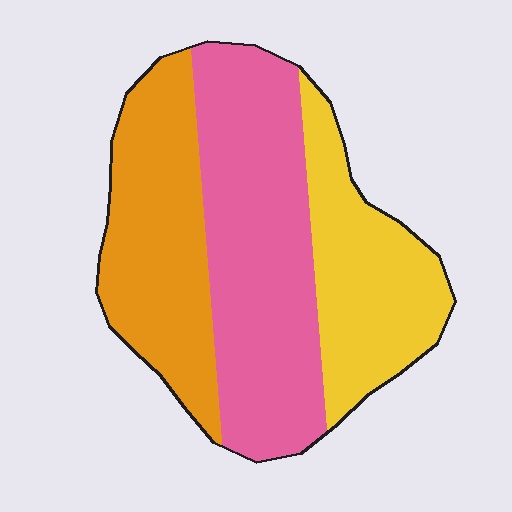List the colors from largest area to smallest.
From largest to smallest: pink, orange, yellow.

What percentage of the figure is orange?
Orange covers roughly 30% of the figure.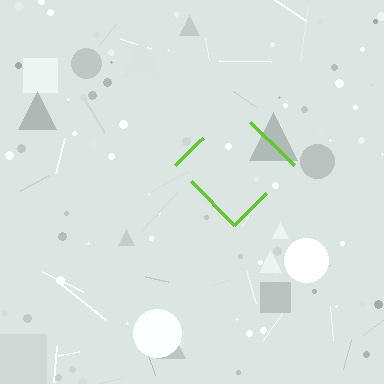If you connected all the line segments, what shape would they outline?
They would outline a diamond.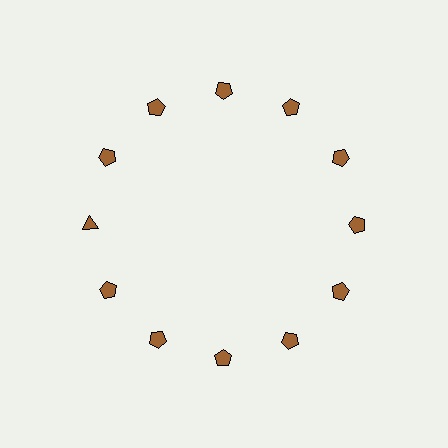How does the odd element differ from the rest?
It has a different shape: triangle instead of pentagon.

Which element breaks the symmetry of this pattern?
The brown triangle at roughly the 9 o'clock position breaks the symmetry. All other shapes are brown pentagons.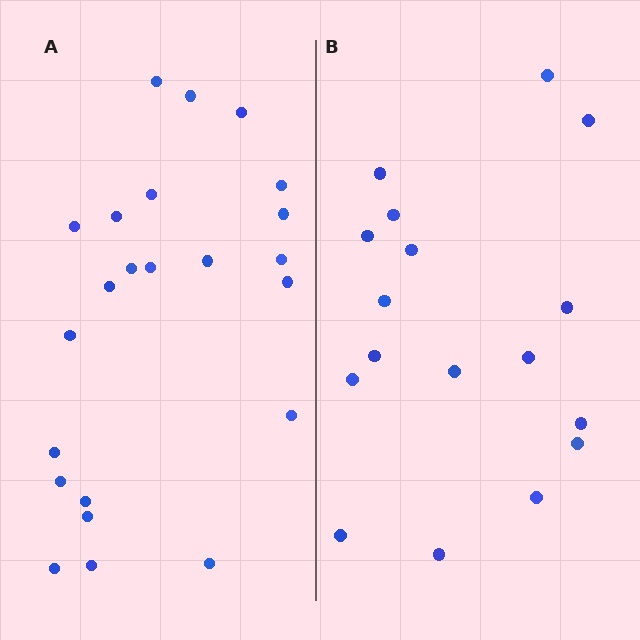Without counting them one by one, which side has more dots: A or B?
Region A (the left region) has more dots.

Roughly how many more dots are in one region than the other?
Region A has about 6 more dots than region B.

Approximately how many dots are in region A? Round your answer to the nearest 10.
About 20 dots. (The exact count is 23, which rounds to 20.)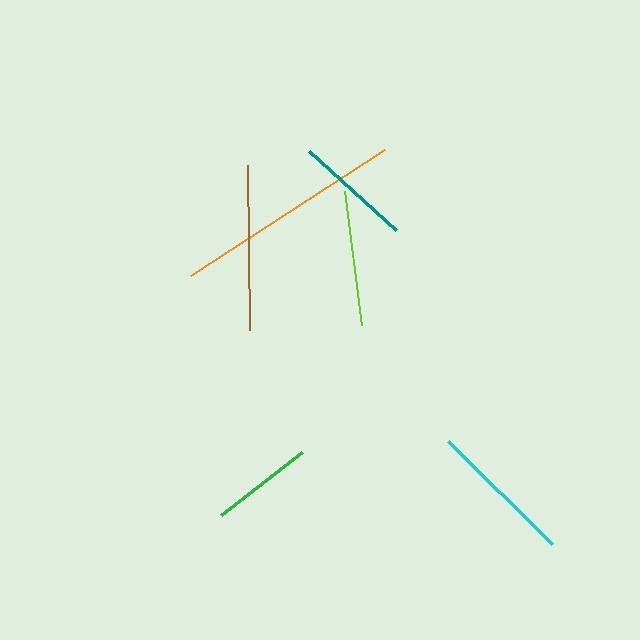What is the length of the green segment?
The green segment is approximately 102 pixels long.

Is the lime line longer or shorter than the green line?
The lime line is longer than the green line.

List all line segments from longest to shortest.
From longest to shortest: orange, brown, cyan, lime, teal, green.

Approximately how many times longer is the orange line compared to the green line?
The orange line is approximately 2.3 times the length of the green line.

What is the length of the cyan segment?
The cyan segment is approximately 146 pixels long.